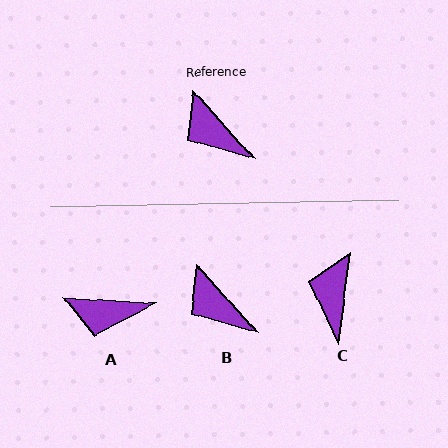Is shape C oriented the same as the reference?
No, it is off by about 49 degrees.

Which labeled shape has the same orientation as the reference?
B.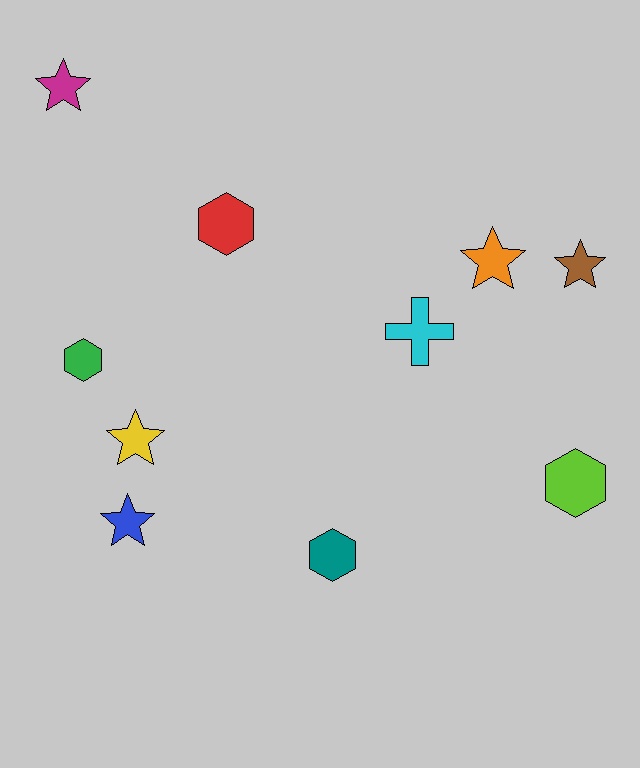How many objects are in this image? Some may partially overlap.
There are 10 objects.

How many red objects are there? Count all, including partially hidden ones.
There is 1 red object.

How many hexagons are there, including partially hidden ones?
There are 4 hexagons.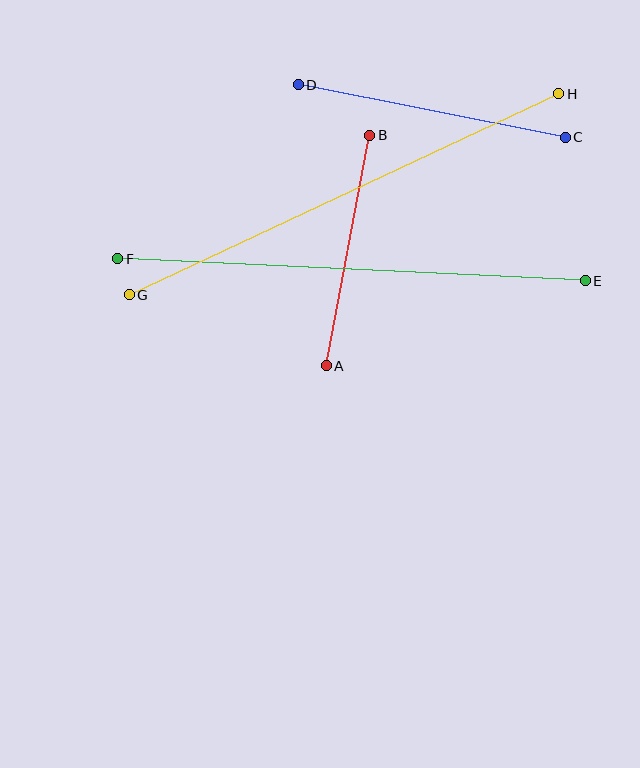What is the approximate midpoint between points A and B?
The midpoint is at approximately (348, 251) pixels.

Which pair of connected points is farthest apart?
Points G and H are farthest apart.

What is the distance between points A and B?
The distance is approximately 234 pixels.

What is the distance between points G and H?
The distance is approximately 474 pixels.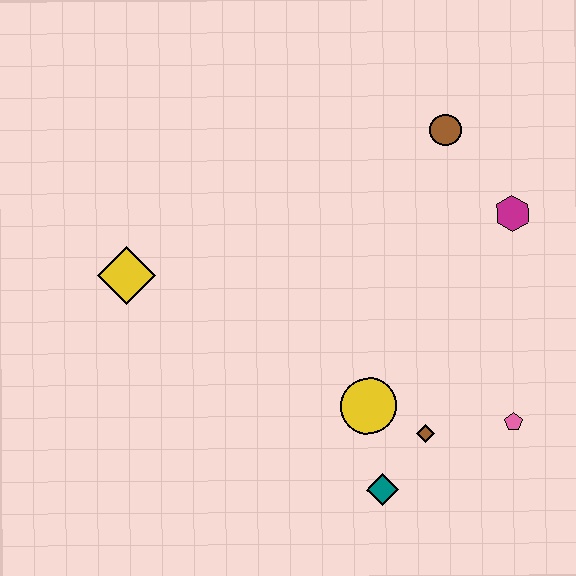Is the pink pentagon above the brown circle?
No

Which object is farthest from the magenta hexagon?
The yellow diamond is farthest from the magenta hexagon.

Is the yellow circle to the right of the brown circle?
No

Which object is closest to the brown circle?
The magenta hexagon is closest to the brown circle.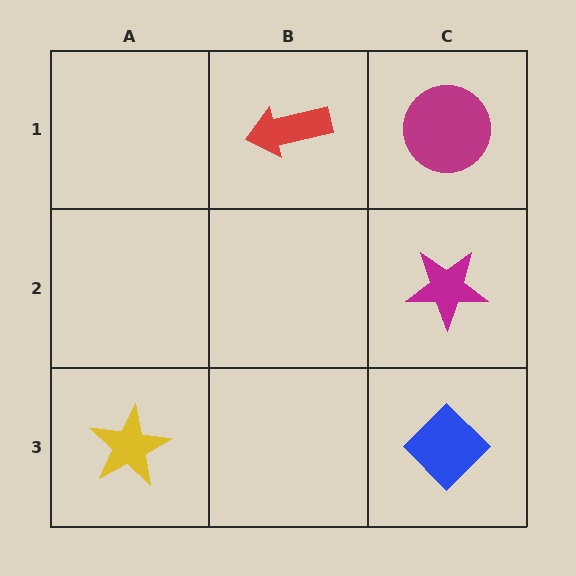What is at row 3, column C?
A blue diamond.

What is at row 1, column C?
A magenta circle.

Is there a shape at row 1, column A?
No, that cell is empty.